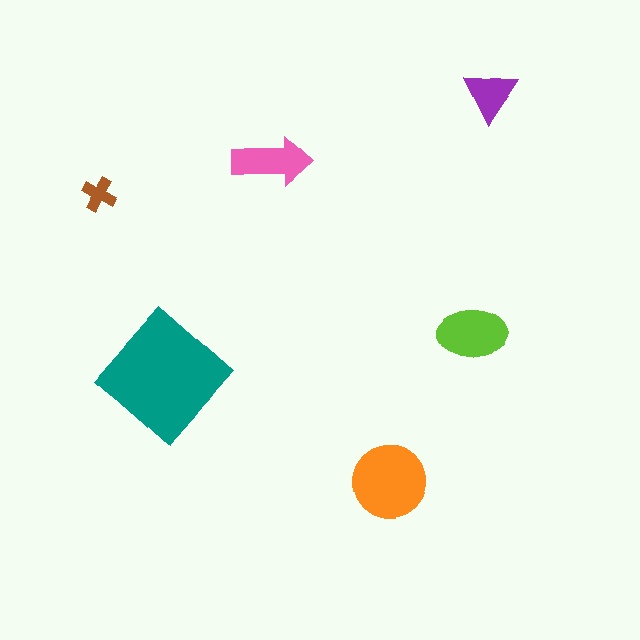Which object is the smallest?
The brown cross.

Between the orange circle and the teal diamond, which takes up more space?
The teal diamond.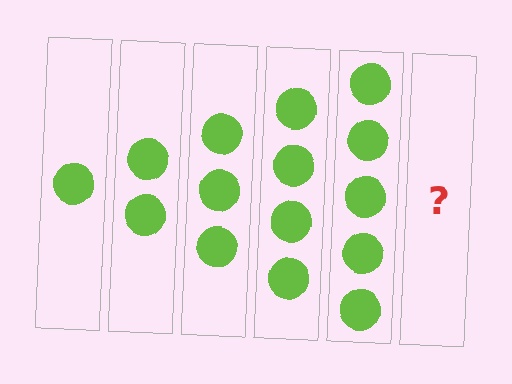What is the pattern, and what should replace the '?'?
The pattern is that each step adds one more circle. The '?' should be 6 circles.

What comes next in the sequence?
The next element should be 6 circles.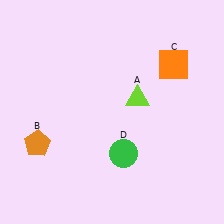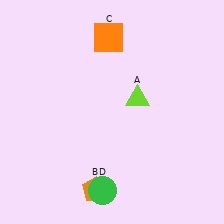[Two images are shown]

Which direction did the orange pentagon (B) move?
The orange pentagon (B) moved right.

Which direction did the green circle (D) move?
The green circle (D) moved down.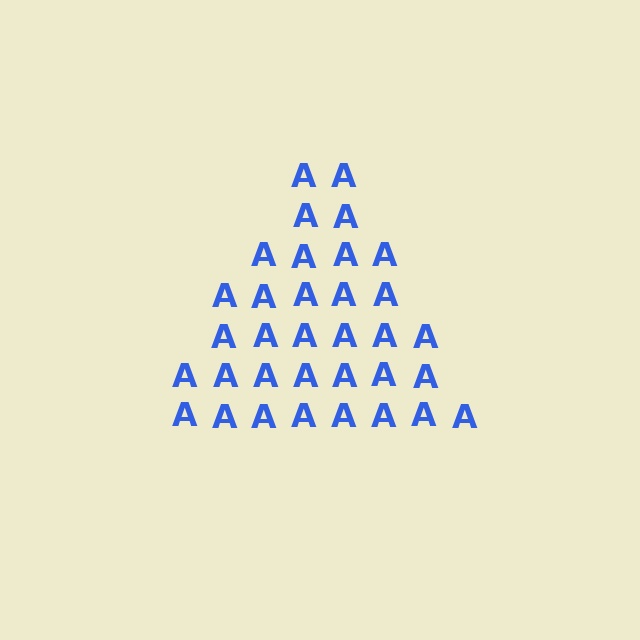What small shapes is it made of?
It is made of small letter A's.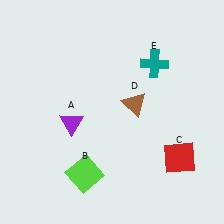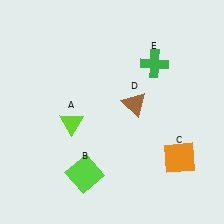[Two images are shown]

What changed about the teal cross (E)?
In Image 1, E is teal. In Image 2, it changed to green.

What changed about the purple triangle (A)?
In Image 1, A is purple. In Image 2, it changed to lime.